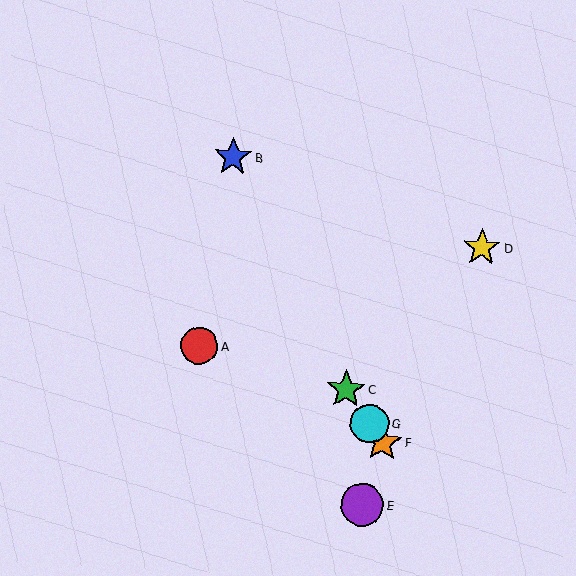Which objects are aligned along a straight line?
Objects C, F, G are aligned along a straight line.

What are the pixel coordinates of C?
Object C is at (346, 389).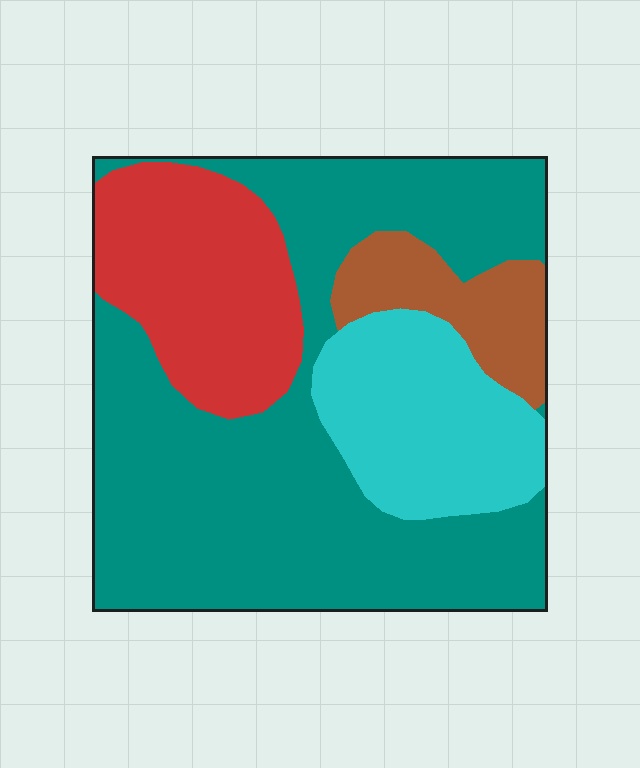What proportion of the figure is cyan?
Cyan takes up less than a quarter of the figure.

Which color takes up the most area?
Teal, at roughly 55%.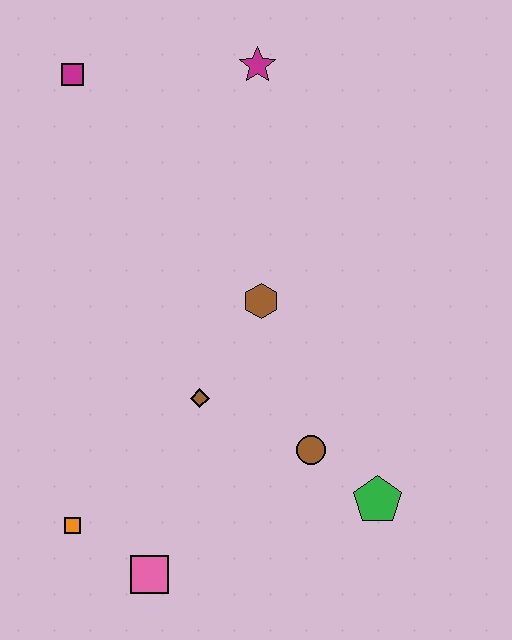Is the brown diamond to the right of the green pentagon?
No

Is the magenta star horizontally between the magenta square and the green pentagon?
Yes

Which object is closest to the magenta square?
The magenta star is closest to the magenta square.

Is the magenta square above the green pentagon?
Yes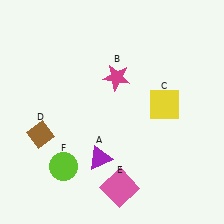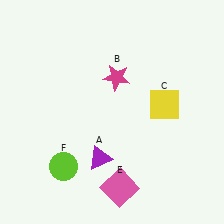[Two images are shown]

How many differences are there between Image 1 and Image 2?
There is 1 difference between the two images.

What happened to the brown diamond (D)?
The brown diamond (D) was removed in Image 2. It was in the bottom-left area of Image 1.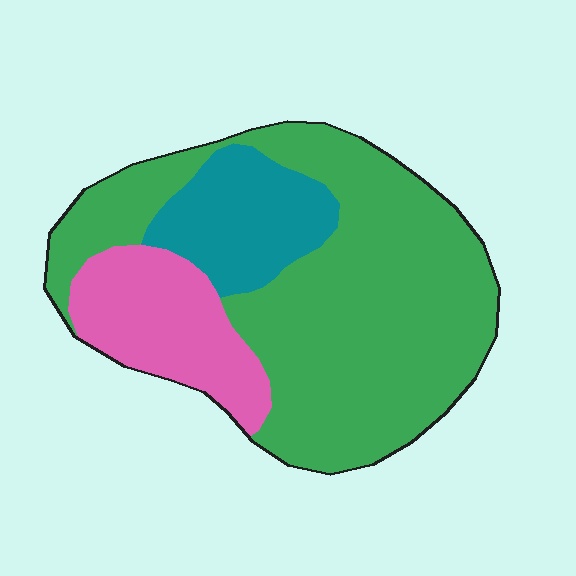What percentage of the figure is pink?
Pink takes up less than a quarter of the figure.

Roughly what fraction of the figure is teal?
Teal covers about 15% of the figure.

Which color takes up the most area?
Green, at roughly 65%.